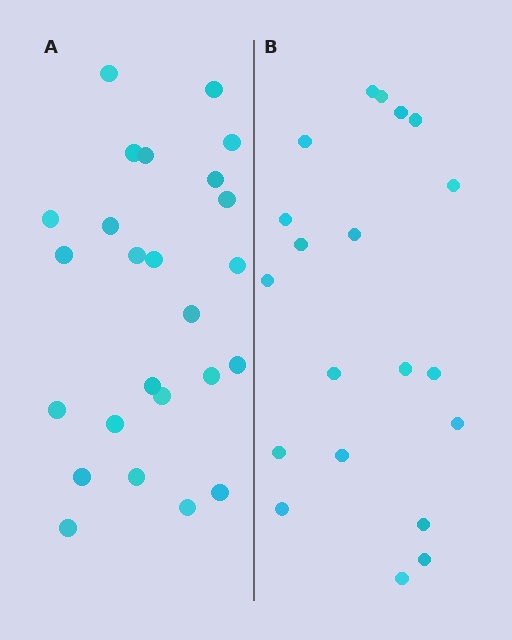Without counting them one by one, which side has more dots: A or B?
Region A (the left region) has more dots.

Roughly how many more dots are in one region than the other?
Region A has about 5 more dots than region B.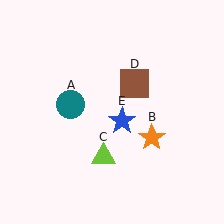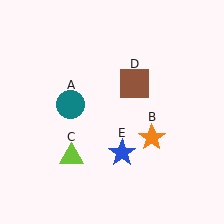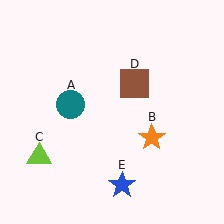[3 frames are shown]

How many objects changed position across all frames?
2 objects changed position: lime triangle (object C), blue star (object E).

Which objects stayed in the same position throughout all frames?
Teal circle (object A) and orange star (object B) and brown square (object D) remained stationary.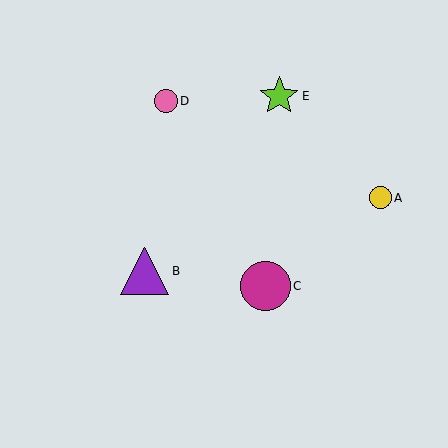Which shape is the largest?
The magenta circle (labeled C) is the largest.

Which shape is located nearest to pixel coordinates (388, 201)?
The yellow circle (labeled A) at (381, 198) is nearest to that location.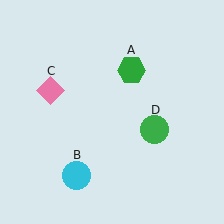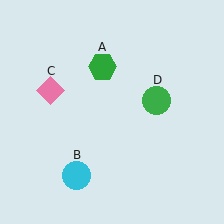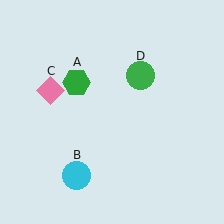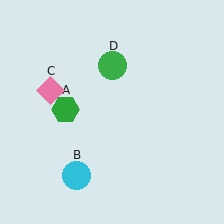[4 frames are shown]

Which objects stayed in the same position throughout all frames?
Cyan circle (object B) and pink diamond (object C) remained stationary.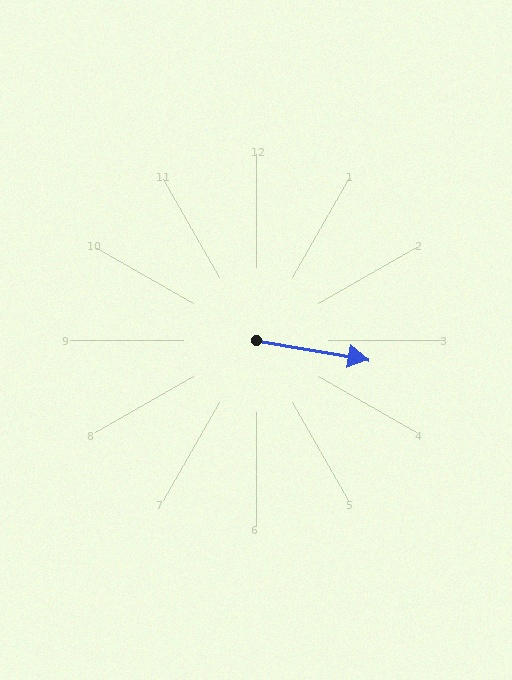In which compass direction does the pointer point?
East.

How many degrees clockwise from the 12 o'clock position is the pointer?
Approximately 100 degrees.